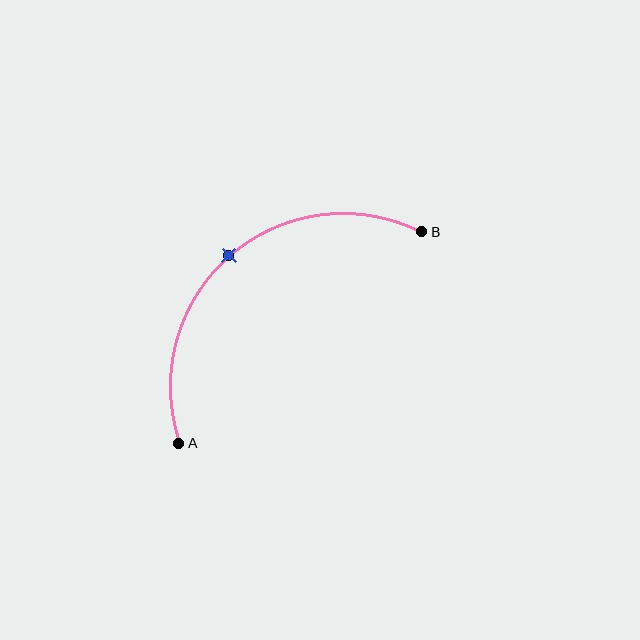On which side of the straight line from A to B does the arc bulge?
The arc bulges above and to the left of the straight line connecting A and B.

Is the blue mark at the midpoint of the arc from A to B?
Yes. The blue mark lies on the arc at equal arc-length from both A and B — it is the arc midpoint.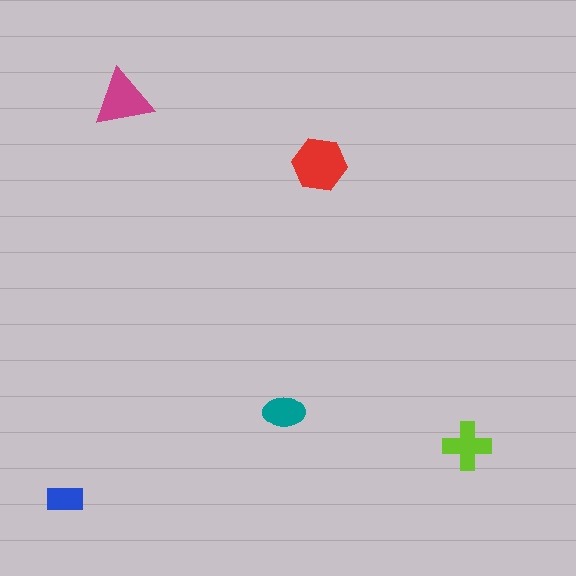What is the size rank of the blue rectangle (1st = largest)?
5th.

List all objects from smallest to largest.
The blue rectangle, the teal ellipse, the lime cross, the magenta triangle, the red hexagon.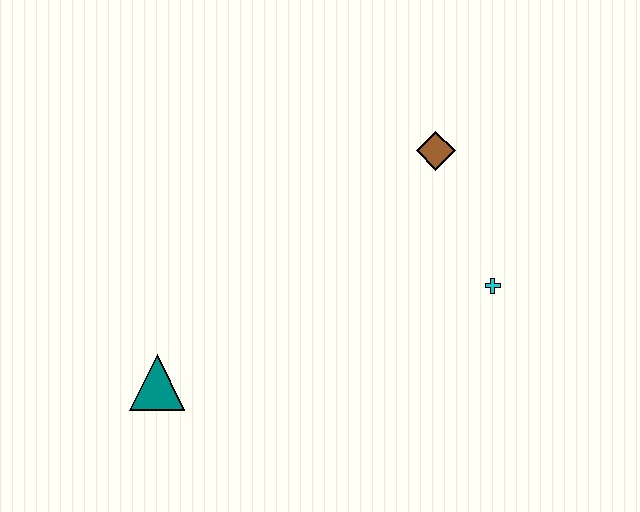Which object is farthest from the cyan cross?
The teal triangle is farthest from the cyan cross.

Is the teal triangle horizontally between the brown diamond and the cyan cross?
No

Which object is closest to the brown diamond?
The cyan cross is closest to the brown diamond.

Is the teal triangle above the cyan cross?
No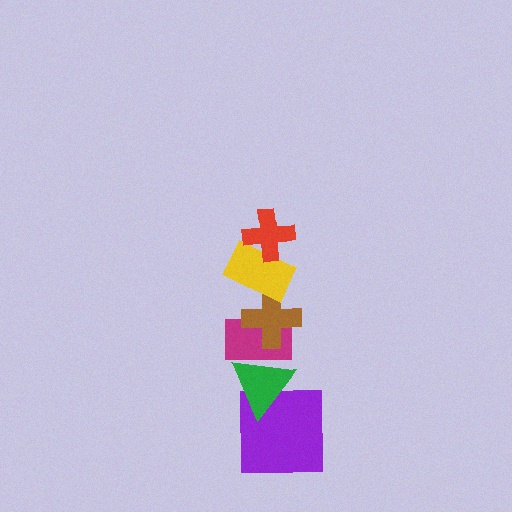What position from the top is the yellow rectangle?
The yellow rectangle is 2nd from the top.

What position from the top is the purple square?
The purple square is 6th from the top.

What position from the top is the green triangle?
The green triangle is 5th from the top.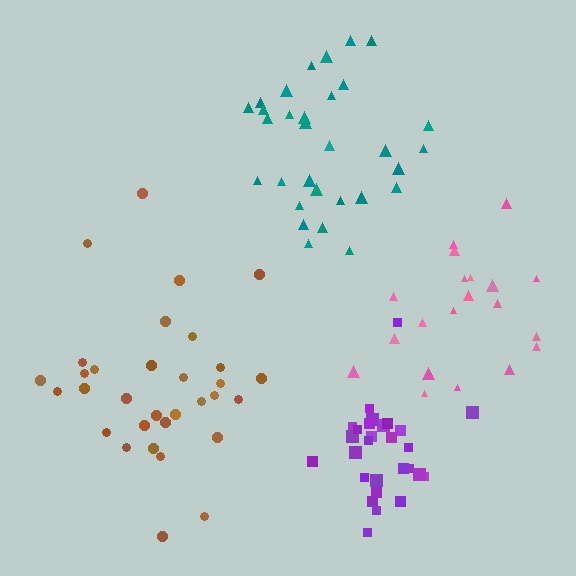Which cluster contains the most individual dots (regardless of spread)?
Brown (32).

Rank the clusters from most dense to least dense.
purple, teal, brown, pink.